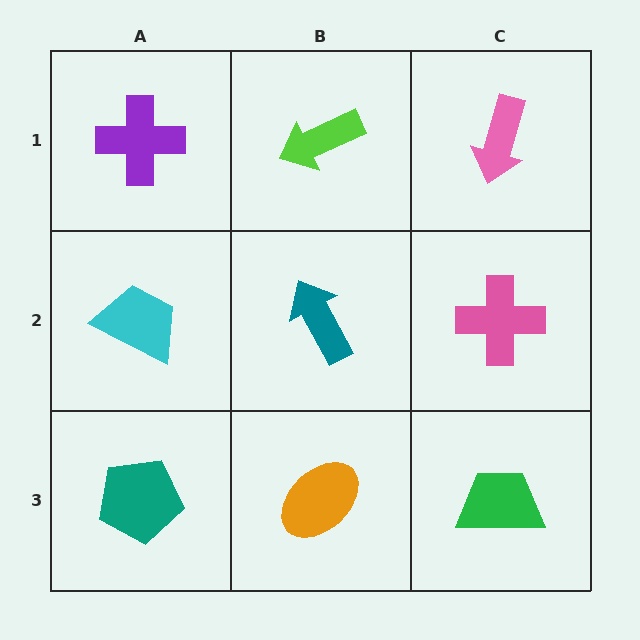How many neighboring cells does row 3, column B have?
3.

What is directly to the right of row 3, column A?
An orange ellipse.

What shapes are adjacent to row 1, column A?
A cyan trapezoid (row 2, column A), a lime arrow (row 1, column B).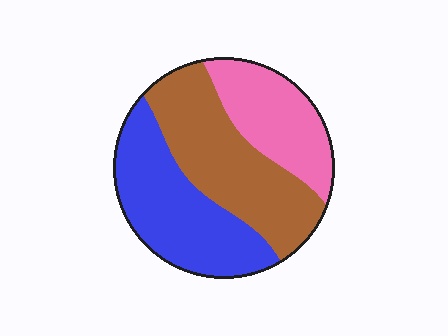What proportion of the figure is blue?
Blue covers 36% of the figure.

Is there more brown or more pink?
Brown.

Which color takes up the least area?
Pink, at roughly 25%.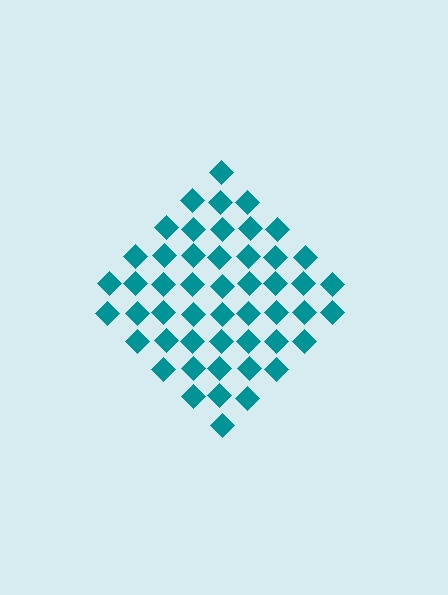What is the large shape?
The large shape is a diamond.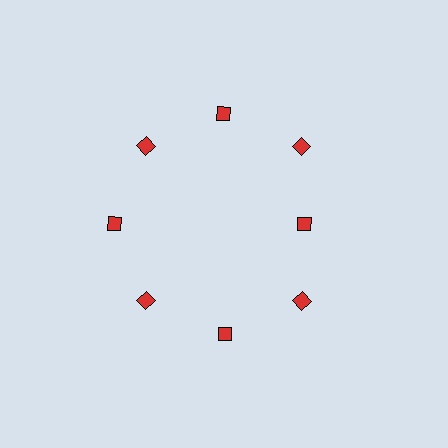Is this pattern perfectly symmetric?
No. The 8 red diamonds are arranged in a ring, but one element near the 3 o'clock position is pulled inward toward the center, breaking the 8-fold rotational symmetry.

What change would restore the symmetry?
The symmetry would be restored by moving it outward, back onto the ring so that all 8 diamonds sit at equal angles and equal distance from the center.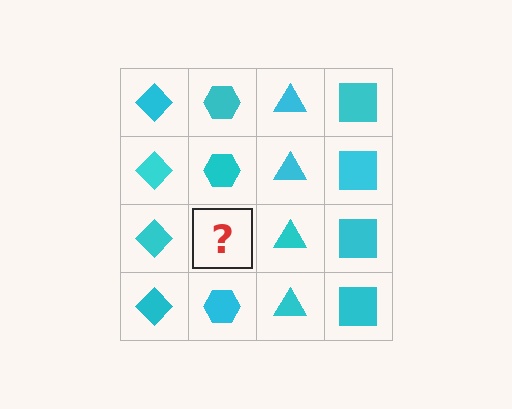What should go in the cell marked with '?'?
The missing cell should contain a cyan hexagon.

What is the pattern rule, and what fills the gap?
The rule is that each column has a consistent shape. The gap should be filled with a cyan hexagon.